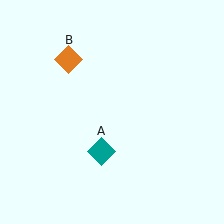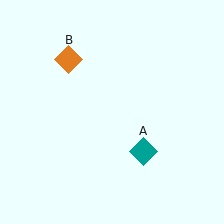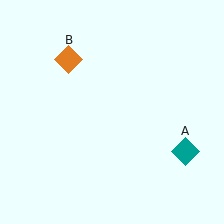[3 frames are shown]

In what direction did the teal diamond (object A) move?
The teal diamond (object A) moved right.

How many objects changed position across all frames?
1 object changed position: teal diamond (object A).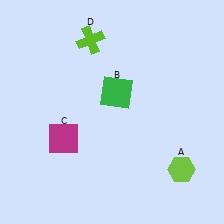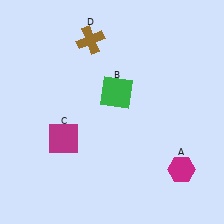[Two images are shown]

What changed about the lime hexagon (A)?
In Image 1, A is lime. In Image 2, it changed to magenta.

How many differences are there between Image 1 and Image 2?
There are 2 differences between the two images.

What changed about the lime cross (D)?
In Image 1, D is lime. In Image 2, it changed to brown.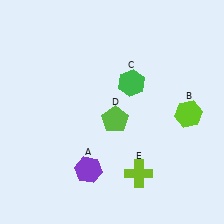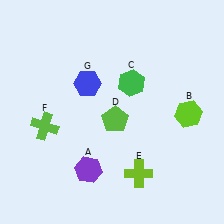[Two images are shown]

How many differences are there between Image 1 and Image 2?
There are 2 differences between the two images.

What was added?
A lime cross (F), a blue hexagon (G) were added in Image 2.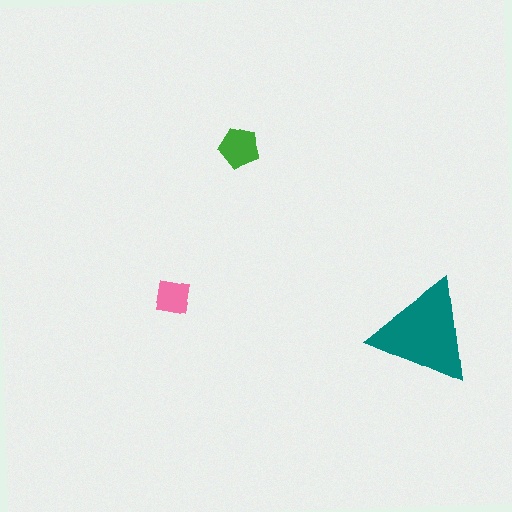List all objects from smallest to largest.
The pink square, the green pentagon, the teal triangle.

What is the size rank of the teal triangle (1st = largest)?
1st.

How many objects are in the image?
There are 3 objects in the image.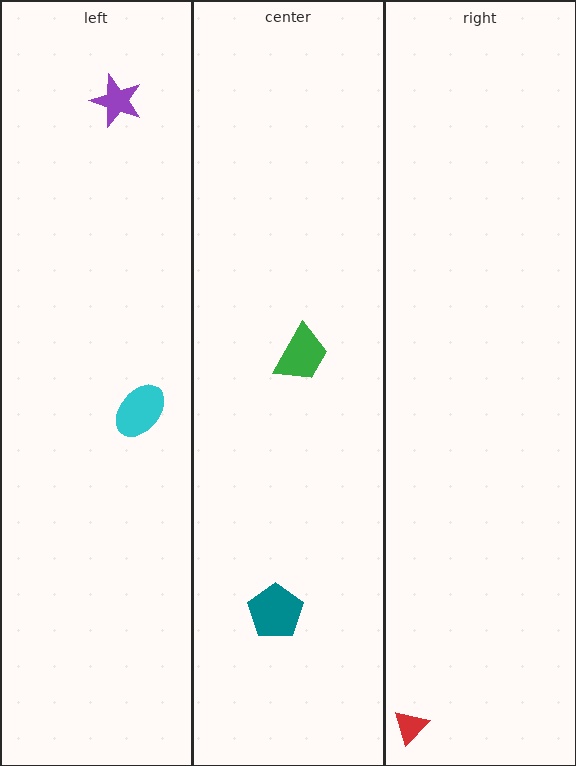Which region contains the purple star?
The left region.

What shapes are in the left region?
The cyan ellipse, the purple star.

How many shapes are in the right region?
1.